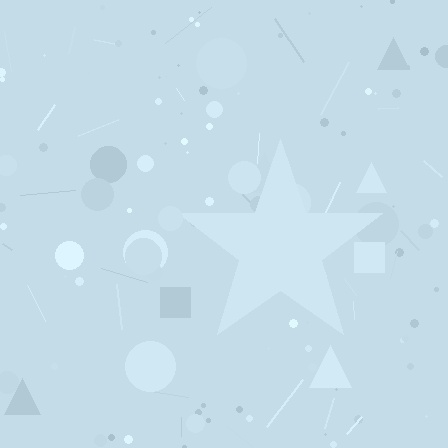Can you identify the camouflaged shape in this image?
The camouflaged shape is a star.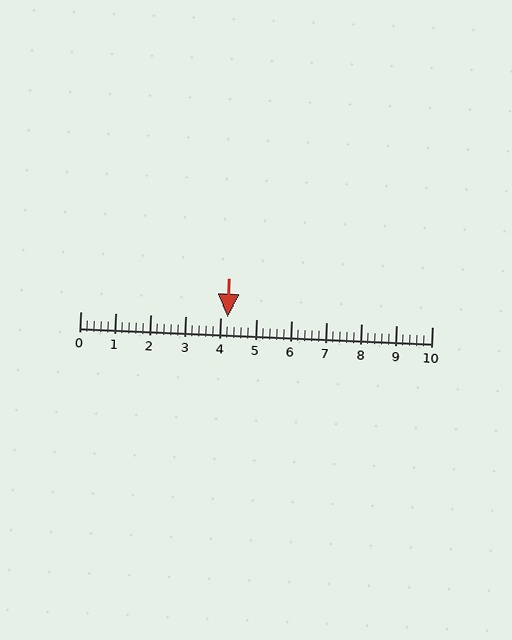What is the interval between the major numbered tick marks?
The major tick marks are spaced 1 units apart.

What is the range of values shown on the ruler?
The ruler shows values from 0 to 10.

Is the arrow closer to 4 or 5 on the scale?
The arrow is closer to 4.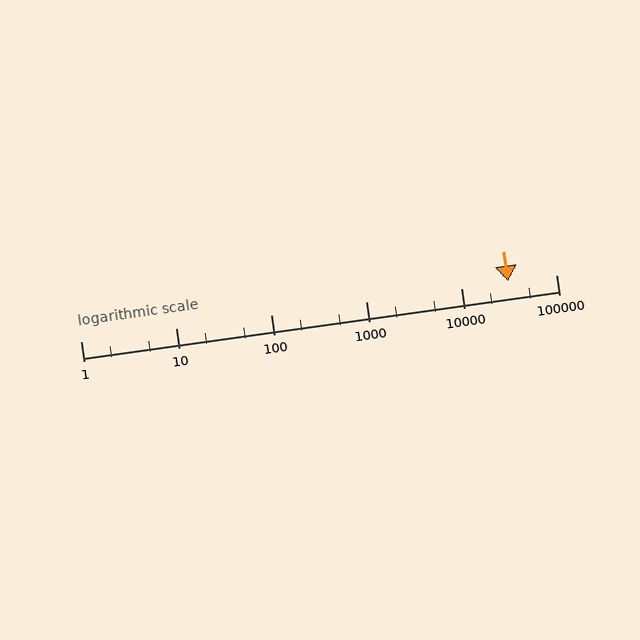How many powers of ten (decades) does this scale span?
The scale spans 5 decades, from 1 to 100000.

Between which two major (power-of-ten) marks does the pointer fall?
The pointer is between 10000 and 100000.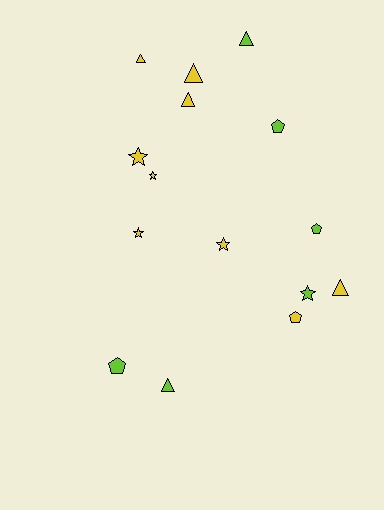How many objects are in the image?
There are 15 objects.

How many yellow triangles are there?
There are 4 yellow triangles.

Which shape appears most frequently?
Triangle, with 6 objects.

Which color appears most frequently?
Yellow, with 9 objects.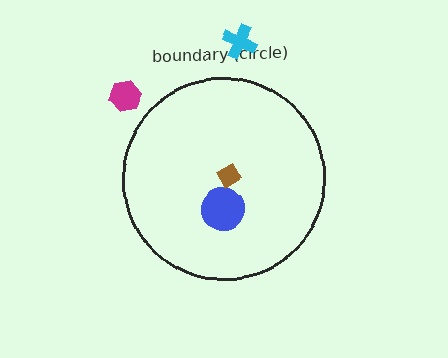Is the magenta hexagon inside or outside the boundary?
Outside.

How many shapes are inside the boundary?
2 inside, 2 outside.